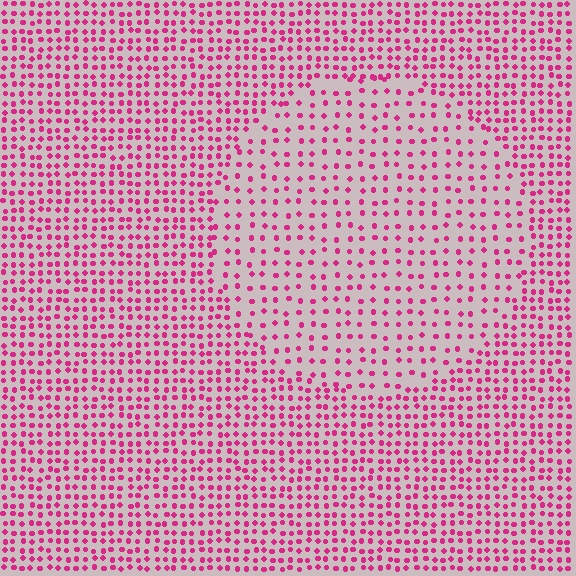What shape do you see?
I see a circle.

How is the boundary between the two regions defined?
The boundary is defined by a change in element density (approximately 1.9x ratio). All elements are the same color, size, and shape.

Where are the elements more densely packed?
The elements are more densely packed outside the circle boundary.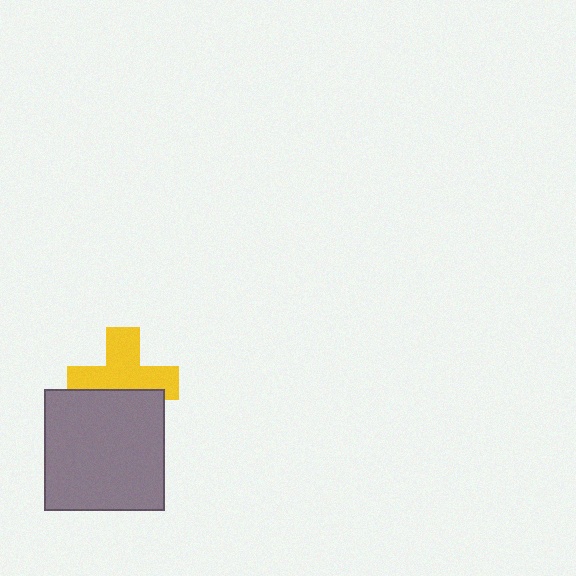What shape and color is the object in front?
The object in front is a gray square.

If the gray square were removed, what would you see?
You would see the complete yellow cross.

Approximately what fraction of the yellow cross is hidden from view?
Roughly 36% of the yellow cross is hidden behind the gray square.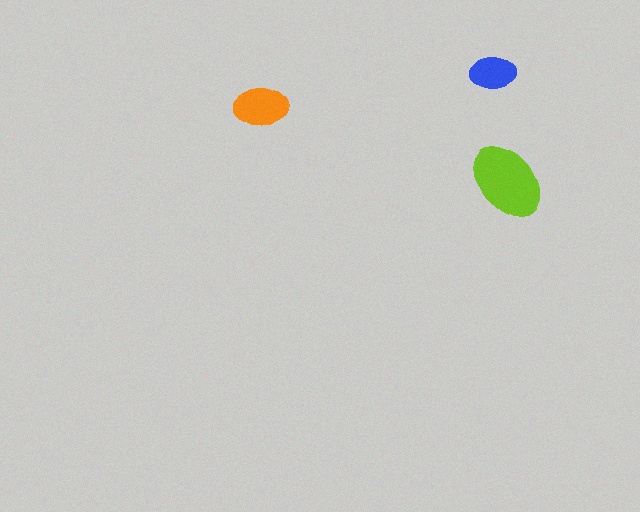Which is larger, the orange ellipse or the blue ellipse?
The orange one.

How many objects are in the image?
There are 3 objects in the image.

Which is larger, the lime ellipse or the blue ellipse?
The lime one.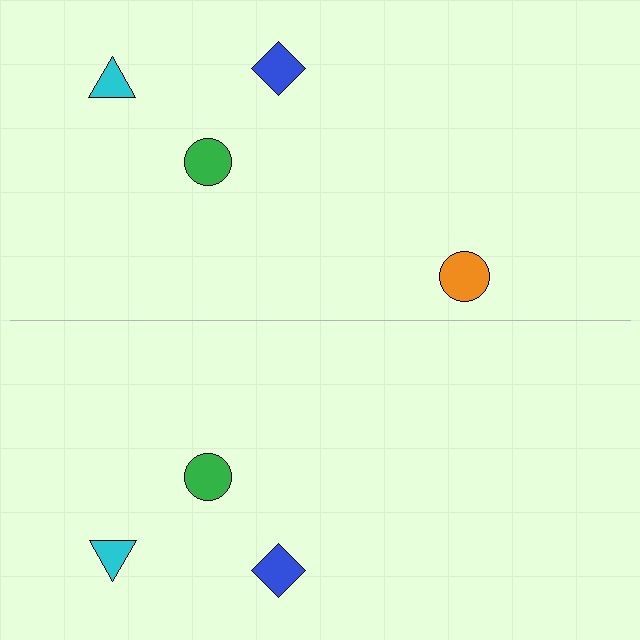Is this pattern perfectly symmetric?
No, the pattern is not perfectly symmetric. A orange circle is missing from the bottom side.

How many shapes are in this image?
There are 7 shapes in this image.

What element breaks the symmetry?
A orange circle is missing from the bottom side.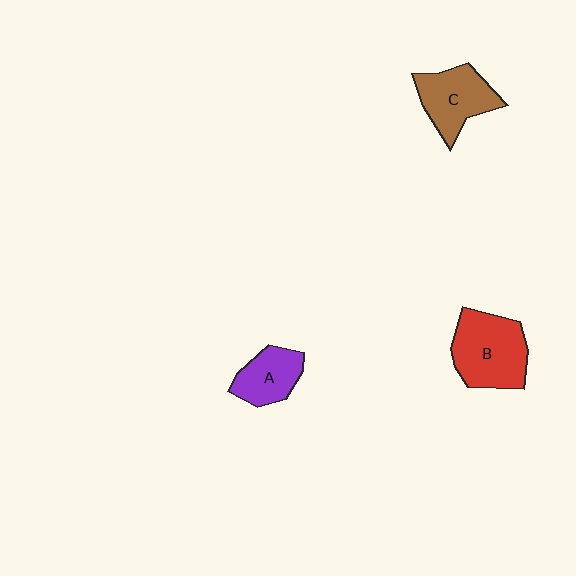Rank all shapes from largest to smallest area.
From largest to smallest: B (red), C (brown), A (purple).